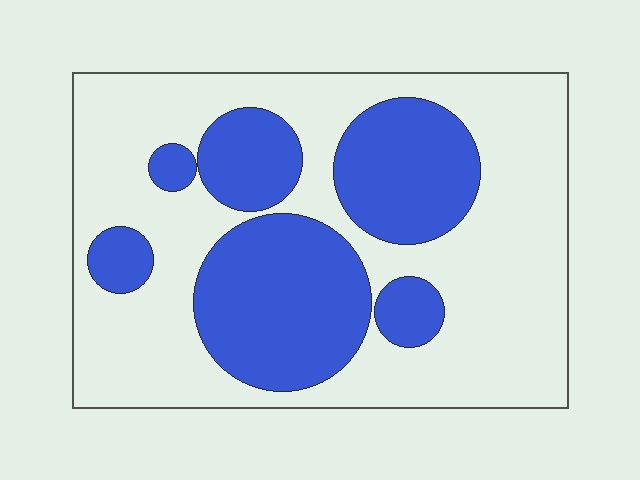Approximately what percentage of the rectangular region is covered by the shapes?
Approximately 35%.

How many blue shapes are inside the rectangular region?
6.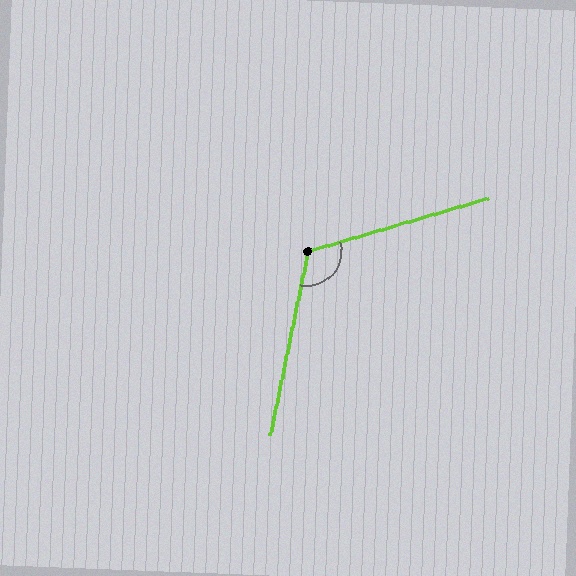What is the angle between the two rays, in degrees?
Approximately 118 degrees.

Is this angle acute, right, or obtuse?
It is obtuse.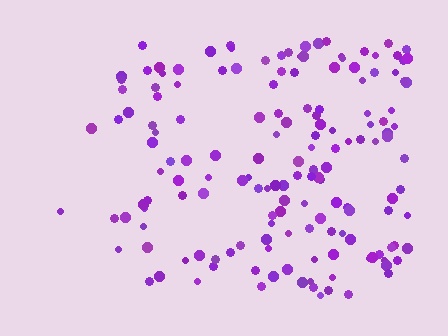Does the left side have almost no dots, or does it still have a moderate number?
Still a moderate number, just noticeably fewer than the right.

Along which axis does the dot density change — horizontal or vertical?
Horizontal.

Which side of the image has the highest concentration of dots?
The right.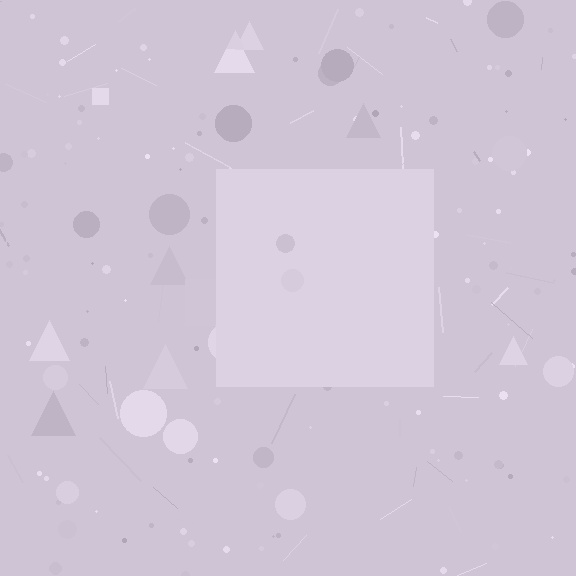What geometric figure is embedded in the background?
A square is embedded in the background.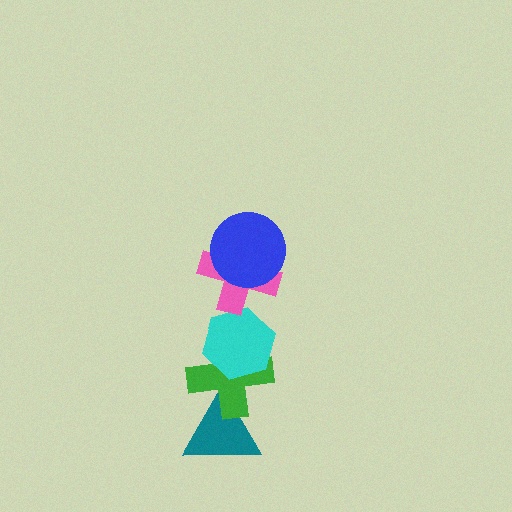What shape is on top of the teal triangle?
The green cross is on top of the teal triangle.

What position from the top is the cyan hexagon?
The cyan hexagon is 3rd from the top.